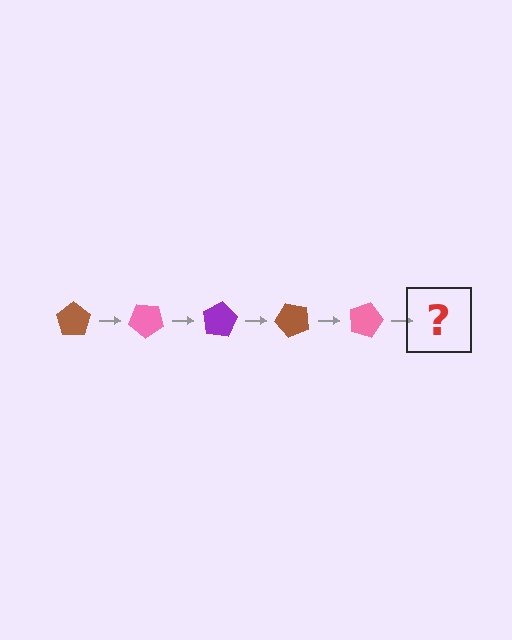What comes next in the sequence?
The next element should be a purple pentagon, rotated 200 degrees from the start.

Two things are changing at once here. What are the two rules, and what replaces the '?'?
The two rules are that it rotates 40 degrees each step and the color cycles through brown, pink, and purple. The '?' should be a purple pentagon, rotated 200 degrees from the start.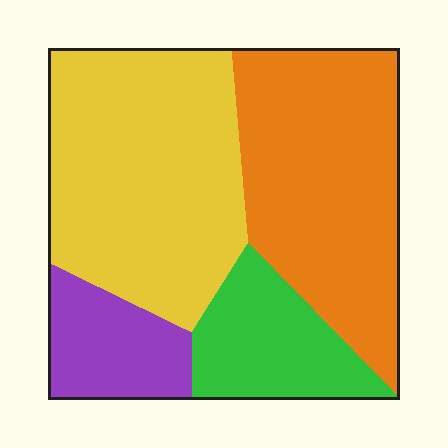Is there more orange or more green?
Orange.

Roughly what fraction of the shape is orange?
Orange takes up about one third (1/3) of the shape.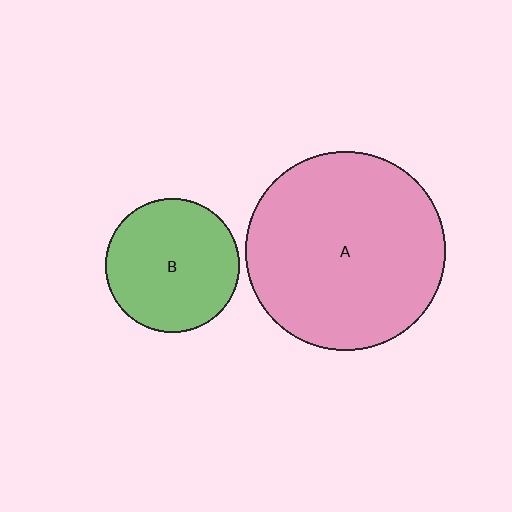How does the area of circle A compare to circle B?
Approximately 2.2 times.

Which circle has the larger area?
Circle A (pink).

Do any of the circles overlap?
No, none of the circles overlap.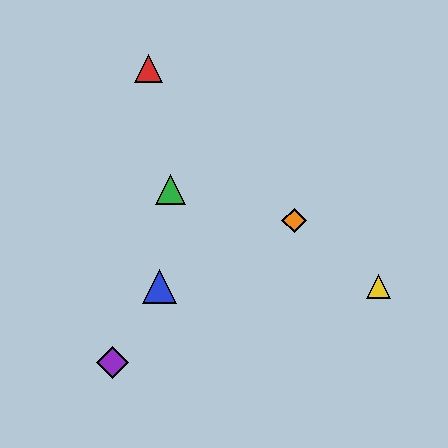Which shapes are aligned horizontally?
The blue triangle, the yellow triangle are aligned horizontally.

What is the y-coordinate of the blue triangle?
The blue triangle is at y≈286.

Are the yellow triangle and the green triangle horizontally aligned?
No, the yellow triangle is at y≈286 and the green triangle is at y≈189.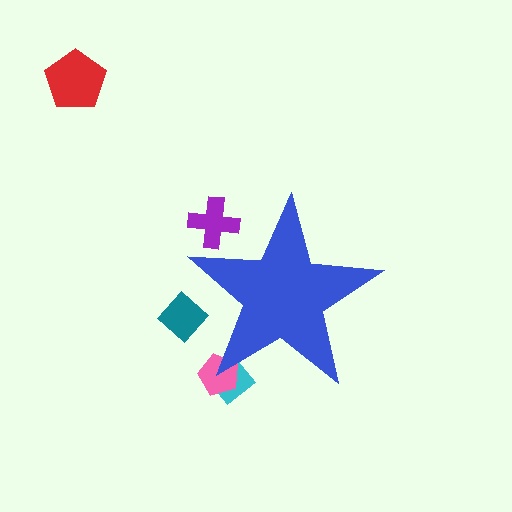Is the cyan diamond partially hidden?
Yes, the cyan diamond is partially hidden behind the blue star.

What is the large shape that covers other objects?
A blue star.